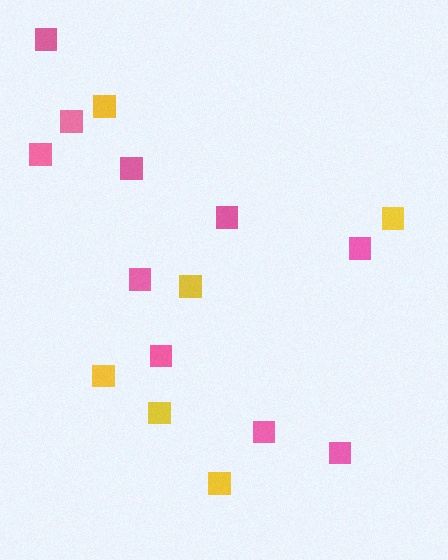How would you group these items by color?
There are 2 groups: one group of yellow squares (6) and one group of pink squares (10).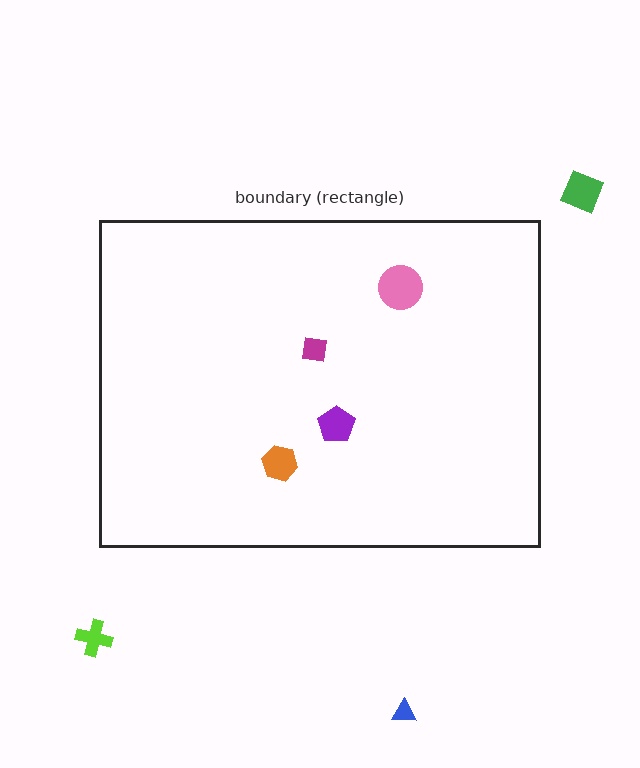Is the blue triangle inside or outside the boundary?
Outside.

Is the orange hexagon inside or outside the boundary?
Inside.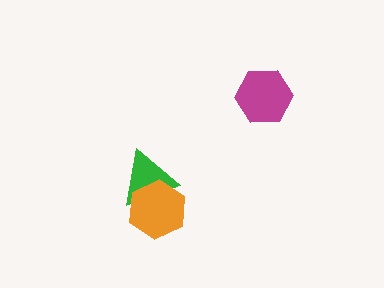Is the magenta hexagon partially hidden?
No, no other shape covers it.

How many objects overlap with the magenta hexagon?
0 objects overlap with the magenta hexagon.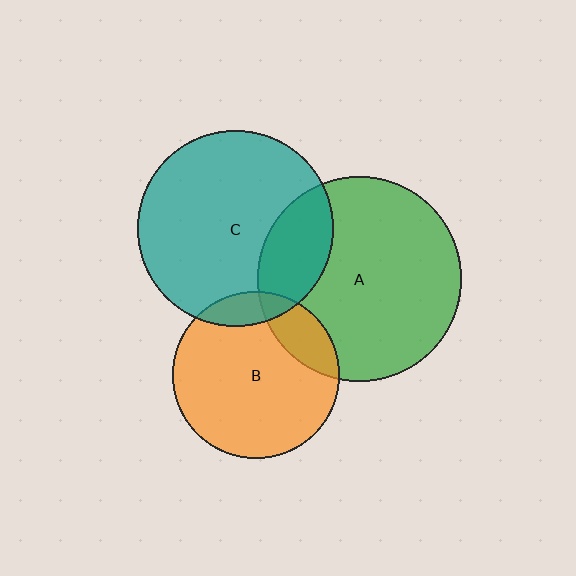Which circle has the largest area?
Circle A (green).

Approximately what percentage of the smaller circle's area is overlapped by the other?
Approximately 15%.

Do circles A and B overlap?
Yes.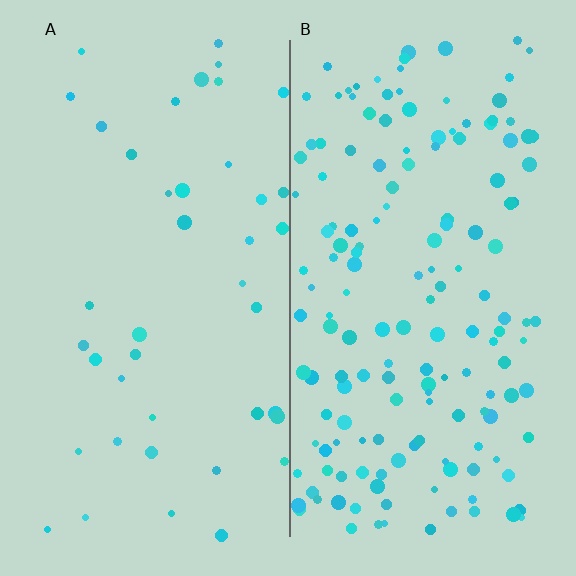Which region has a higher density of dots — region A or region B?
B (the right).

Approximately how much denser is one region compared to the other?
Approximately 3.9× — region B over region A.